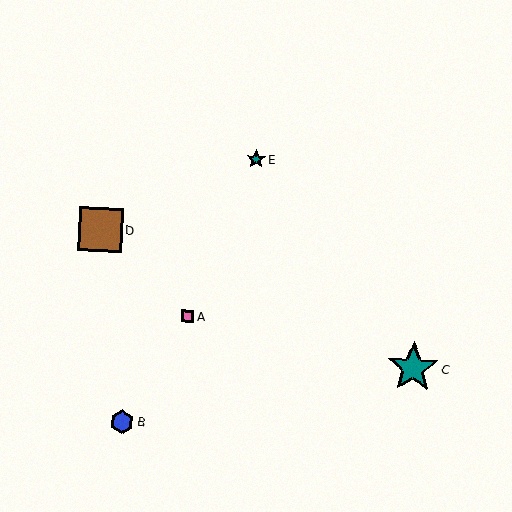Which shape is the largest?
The teal star (labeled C) is the largest.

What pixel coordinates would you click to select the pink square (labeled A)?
Click at (188, 317) to select the pink square A.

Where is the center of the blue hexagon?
The center of the blue hexagon is at (122, 422).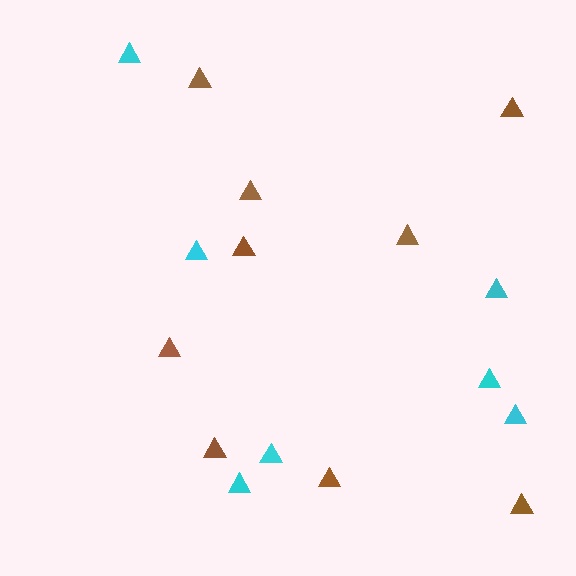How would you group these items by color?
There are 2 groups: one group of brown triangles (9) and one group of cyan triangles (7).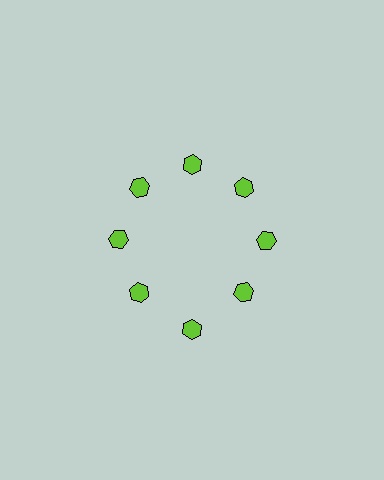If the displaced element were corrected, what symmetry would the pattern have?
It would have 8-fold rotational symmetry — the pattern would map onto itself every 45 degrees.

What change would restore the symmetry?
The symmetry would be restored by moving it inward, back onto the ring so that all 8 hexagons sit at equal angles and equal distance from the center.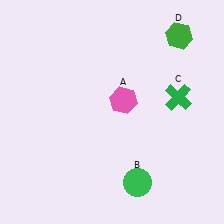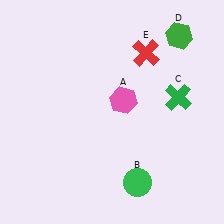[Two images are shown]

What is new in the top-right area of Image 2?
A red cross (E) was added in the top-right area of Image 2.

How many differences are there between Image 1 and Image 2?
There is 1 difference between the two images.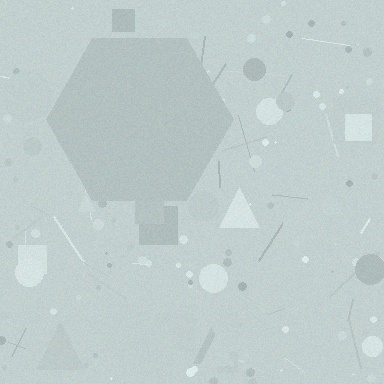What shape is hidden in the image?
A hexagon is hidden in the image.